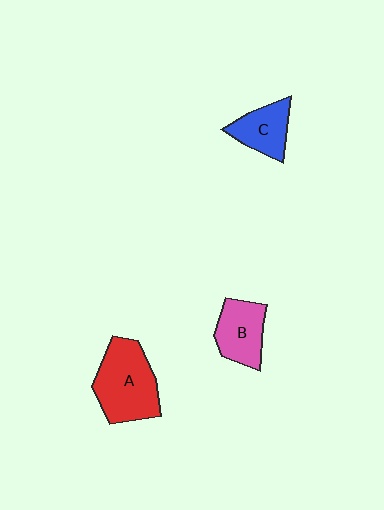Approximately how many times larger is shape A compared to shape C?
Approximately 1.7 times.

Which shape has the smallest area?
Shape C (blue).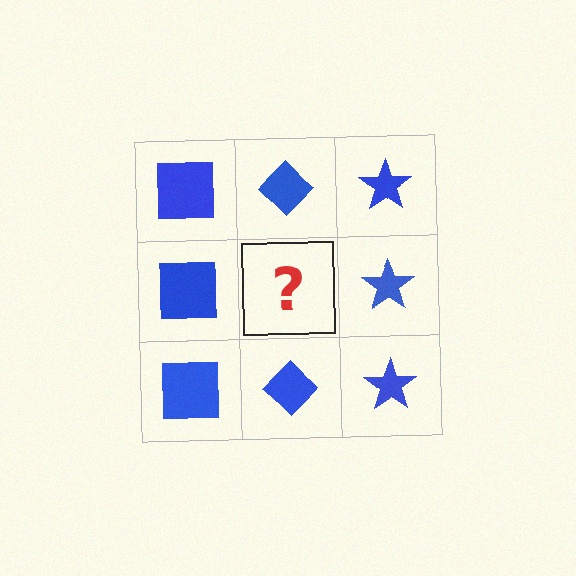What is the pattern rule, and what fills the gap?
The rule is that each column has a consistent shape. The gap should be filled with a blue diamond.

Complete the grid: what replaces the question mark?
The question mark should be replaced with a blue diamond.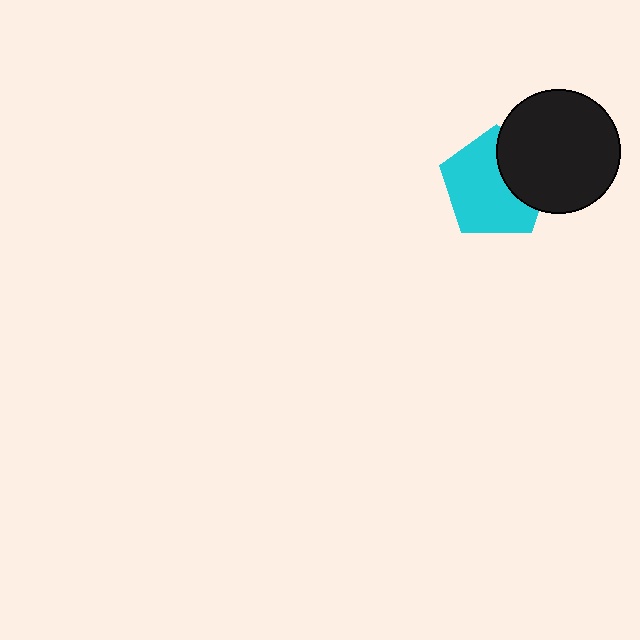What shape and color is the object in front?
The object in front is a black circle.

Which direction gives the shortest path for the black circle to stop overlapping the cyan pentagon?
Moving right gives the shortest separation.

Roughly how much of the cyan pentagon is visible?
Most of it is visible (roughly 68%).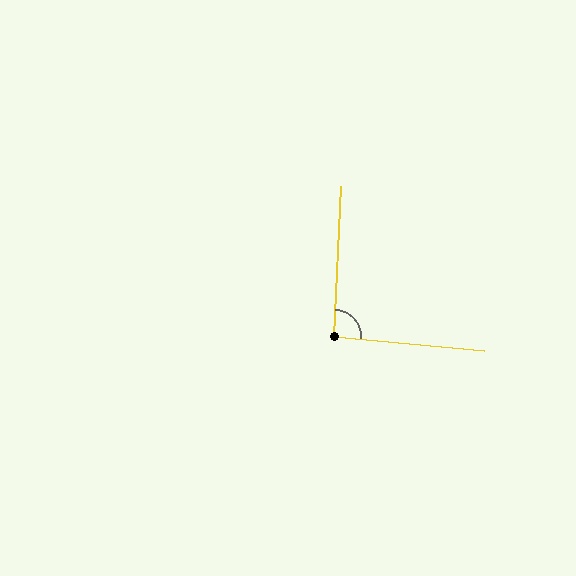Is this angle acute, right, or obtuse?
It is approximately a right angle.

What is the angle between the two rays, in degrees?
Approximately 93 degrees.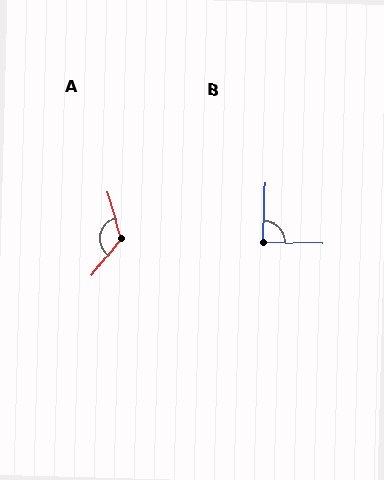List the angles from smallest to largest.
B (88°), A (125°).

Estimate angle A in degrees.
Approximately 125 degrees.